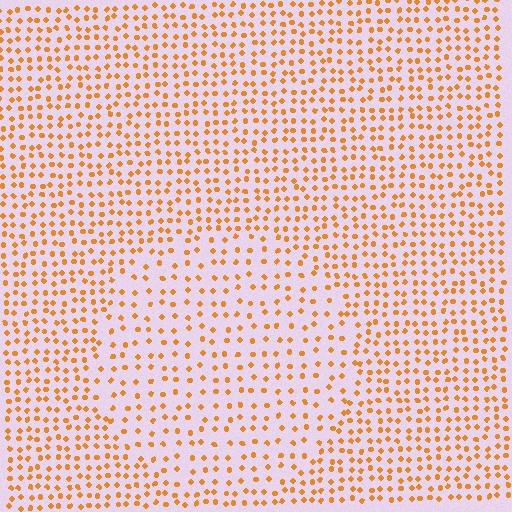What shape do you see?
I see a circle.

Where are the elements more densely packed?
The elements are more densely packed outside the circle boundary.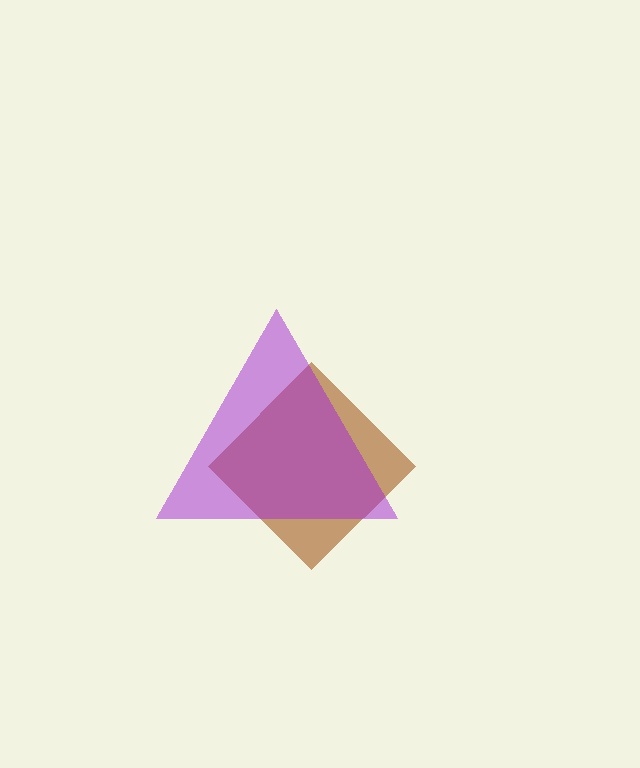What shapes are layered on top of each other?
The layered shapes are: a brown diamond, a purple triangle.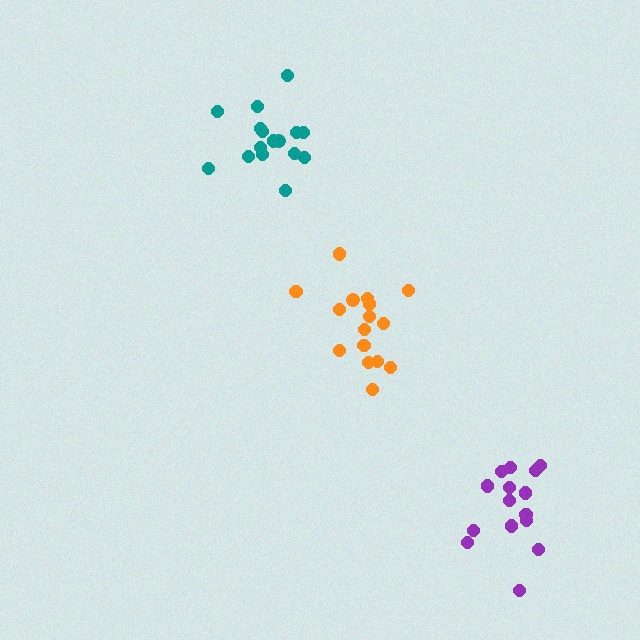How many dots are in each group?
Group 1: 16 dots, Group 2: 16 dots, Group 3: 15 dots (47 total).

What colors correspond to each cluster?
The clusters are colored: teal, orange, purple.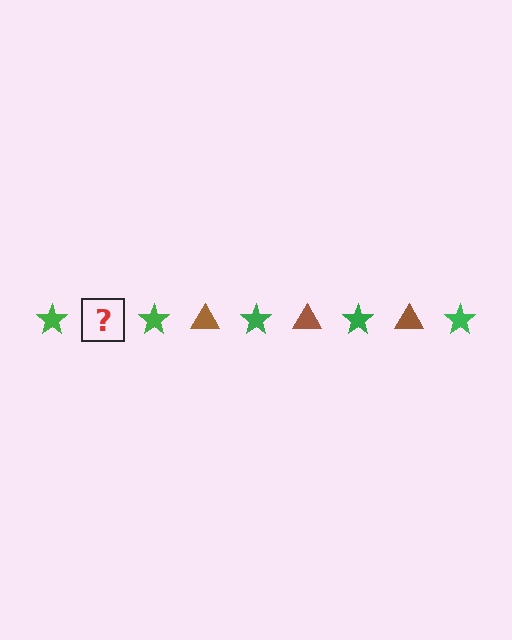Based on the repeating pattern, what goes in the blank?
The blank should be a brown triangle.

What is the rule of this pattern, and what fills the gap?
The rule is that the pattern alternates between green star and brown triangle. The gap should be filled with a brown triangle.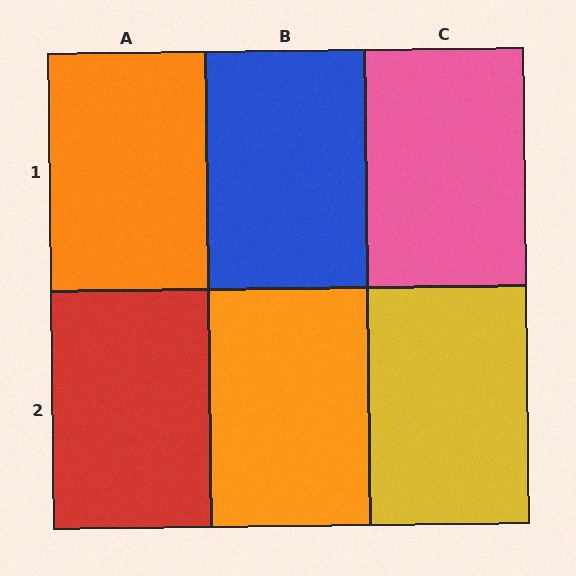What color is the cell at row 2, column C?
Yellow.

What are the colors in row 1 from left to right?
Orange, blue, pink.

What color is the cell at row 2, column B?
Orange.